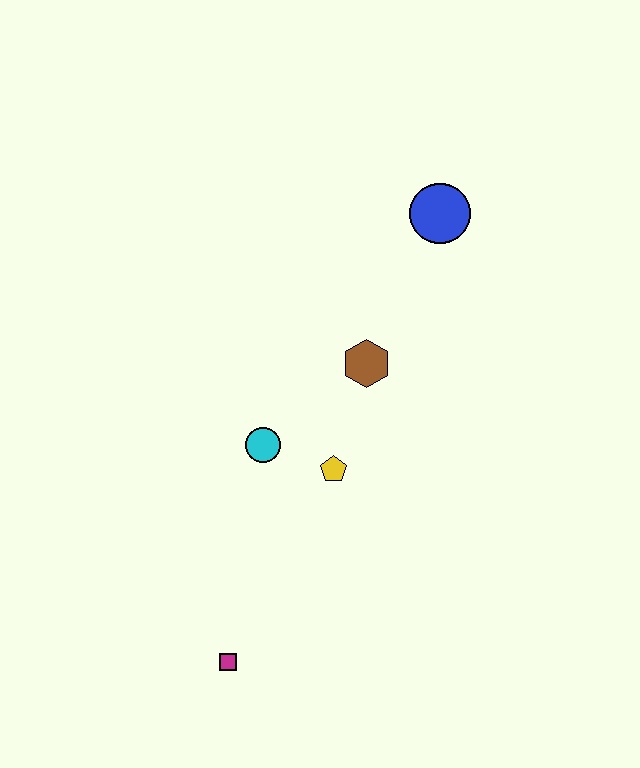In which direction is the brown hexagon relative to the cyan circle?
The brown hexagon is to the right of the cyan circle.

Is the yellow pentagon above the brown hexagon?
No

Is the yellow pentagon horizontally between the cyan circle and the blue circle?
Yes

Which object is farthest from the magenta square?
The blue circle is farthest from the magenta square.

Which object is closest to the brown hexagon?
The yellow pentagon is closest to the brown hexagon.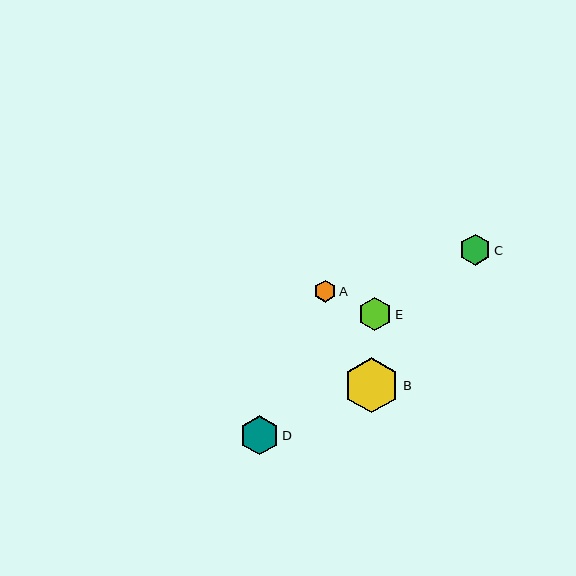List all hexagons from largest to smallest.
From largest to smallest: B, D, E, C, A.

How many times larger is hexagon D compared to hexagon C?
Hexagon D is approximately 1.2 times the size of hexagon C.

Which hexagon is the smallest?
Hexagon A is the smallest with a size of approximately 22 pixels.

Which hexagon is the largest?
Hexagon B is the largest with a size of approximately 56 pixels.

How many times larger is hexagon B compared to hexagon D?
Hexagon B is approximately 1.4 times the size of hexagon D.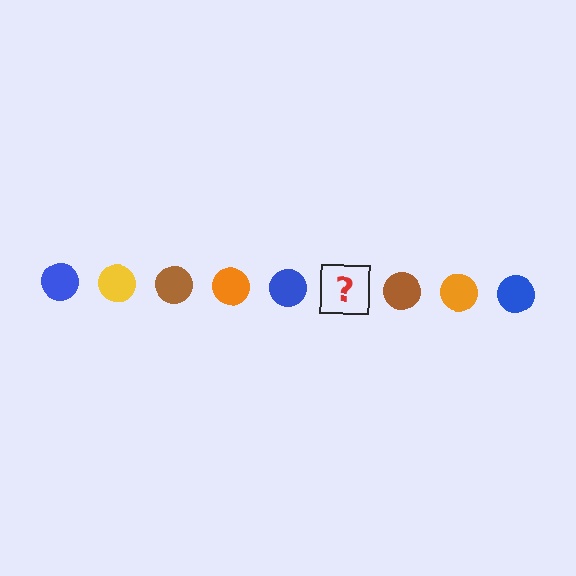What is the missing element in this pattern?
The missing element is a yellow circle.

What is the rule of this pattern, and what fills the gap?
The rule is that the pattern cycles through blue, yellow, brown, orange circles. The gap should be filled with a yellow circle.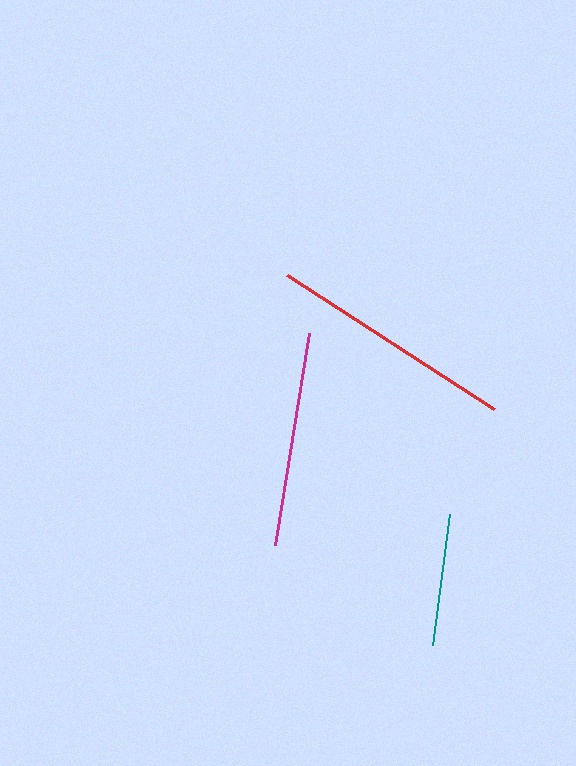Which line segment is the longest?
The red line is the longest at approximately 246 pixels.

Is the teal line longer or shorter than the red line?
The red line is longer than the teal line.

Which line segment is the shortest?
The teal line is the shortest at approximately 132 pixels.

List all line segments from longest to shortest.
From longest to shortest: red, magenta, teal.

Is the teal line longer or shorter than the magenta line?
The magenta line is longer than the teal line.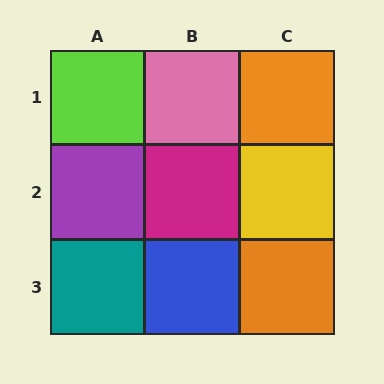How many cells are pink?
1 cell is pink.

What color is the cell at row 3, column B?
Blue.